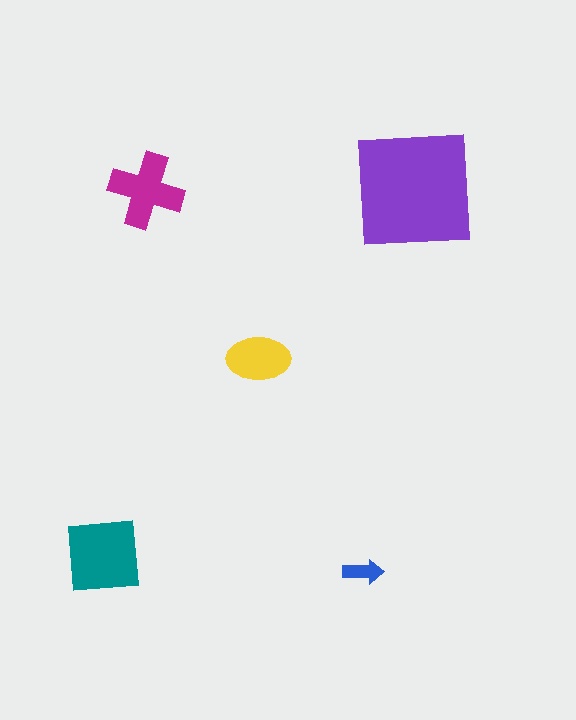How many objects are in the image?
There are 5 objects in the image.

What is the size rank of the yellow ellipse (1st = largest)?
4th.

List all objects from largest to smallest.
The purple square, the teal square, the magenta cross, the yellow ellipse, the blue arrow.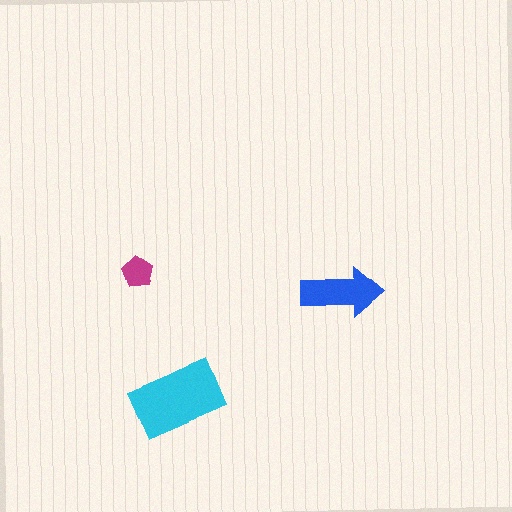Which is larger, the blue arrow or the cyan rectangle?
The cyan rectangle.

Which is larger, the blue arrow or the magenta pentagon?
The blue arrow.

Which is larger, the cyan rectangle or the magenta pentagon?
The cyan rectangle.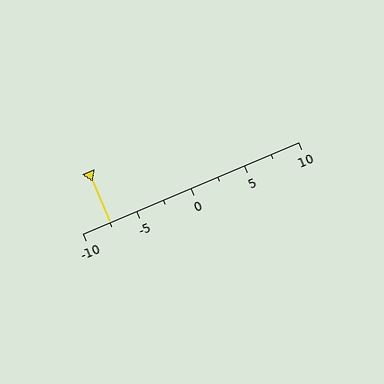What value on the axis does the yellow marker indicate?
The marker indicates approximately -7.5.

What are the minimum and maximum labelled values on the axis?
The axis runs from -10 to 10.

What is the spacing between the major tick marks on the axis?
The major ticks are spaced 5 apart.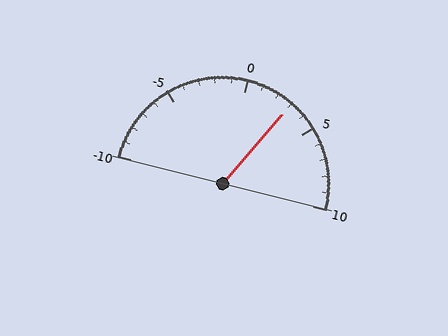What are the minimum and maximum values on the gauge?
The gauge ranges from -10 to 10.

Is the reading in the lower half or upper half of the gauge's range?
The reading is in the upper half of the range (-10 to 10).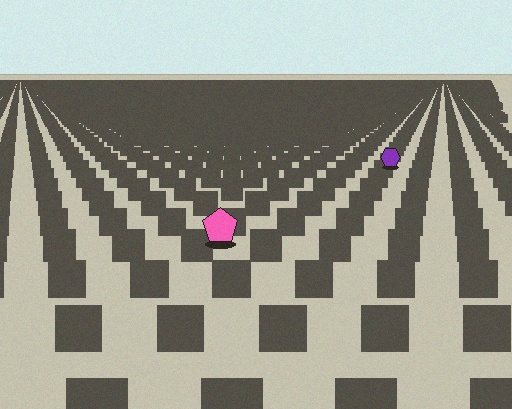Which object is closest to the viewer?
The pink pentagon is closest. The texture marks near it are larger and more spread out.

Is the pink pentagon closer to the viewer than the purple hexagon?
Yes. The pink pentagon is closer — you can tell from the texture gradient: the ground texture is coarser near it.